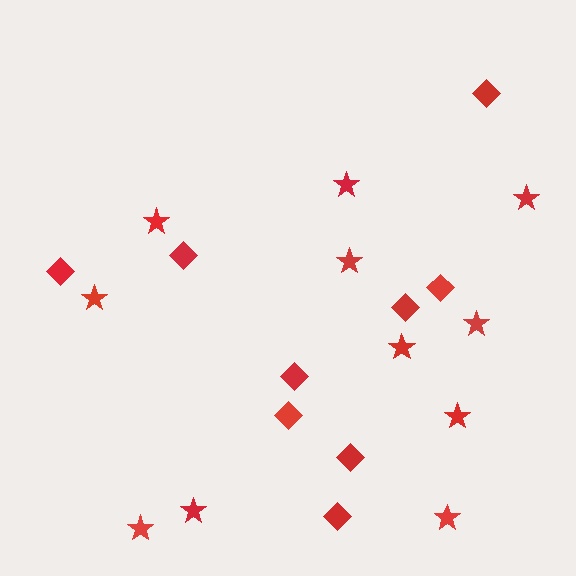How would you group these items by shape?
There are 2 groups: one group of stars (11) and one group of diamonds (9).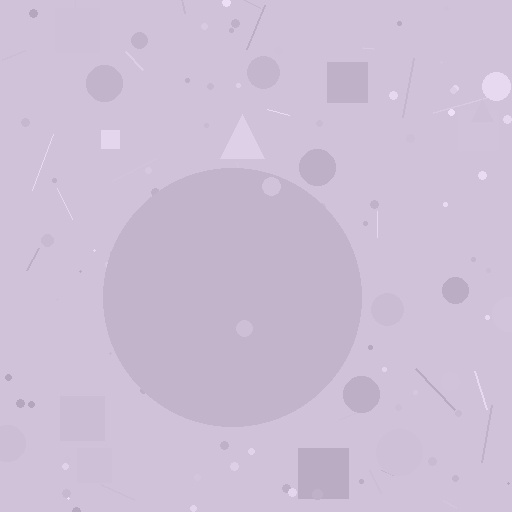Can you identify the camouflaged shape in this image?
The camouflaged shape is a circle.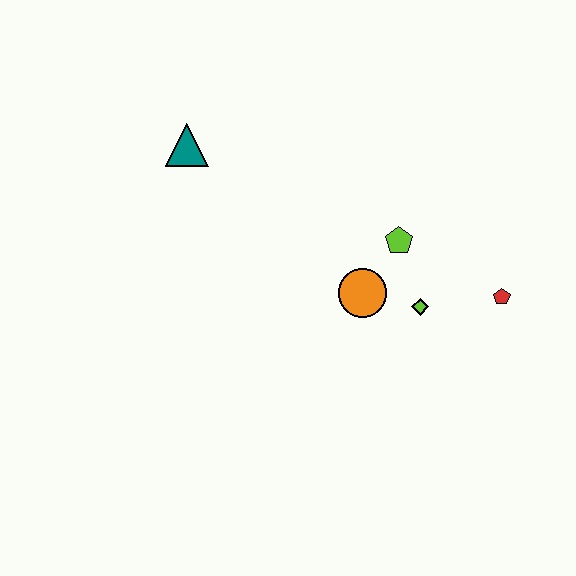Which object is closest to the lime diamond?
The orange circle is closest to the lime diamond.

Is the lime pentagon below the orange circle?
No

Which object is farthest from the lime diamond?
The teal triangle is farthest from the lime diamond.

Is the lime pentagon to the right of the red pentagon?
No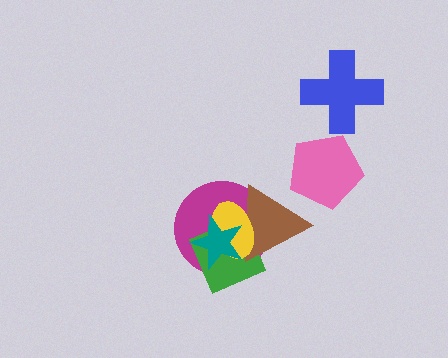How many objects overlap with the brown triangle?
4 objects overlap with the brown triangle.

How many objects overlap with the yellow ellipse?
4 objects overlap with the yellow ellipse.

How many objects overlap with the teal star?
4 objects overlap with the teal star.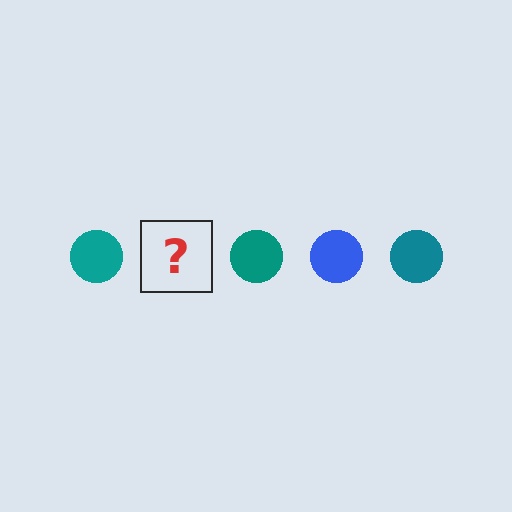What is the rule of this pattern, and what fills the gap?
The rule is that the pattern cycles through teal, blue circles. The gap should be filled with a blue circle.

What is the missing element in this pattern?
The missing element is a blue circle.